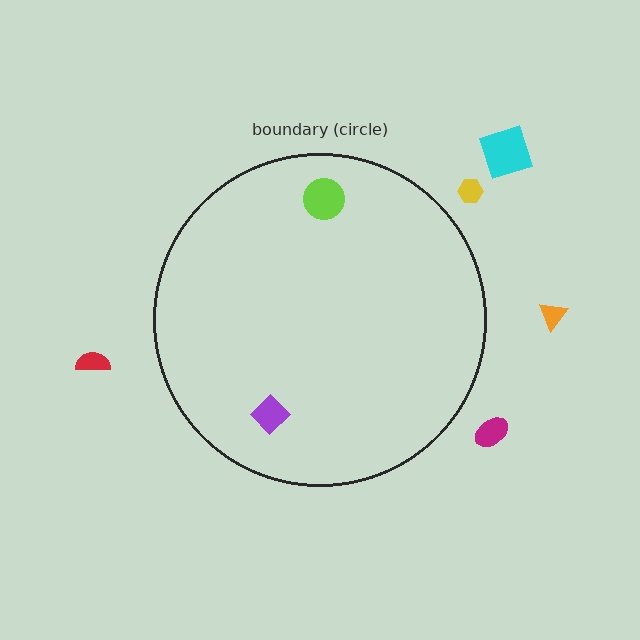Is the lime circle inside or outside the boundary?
Inside.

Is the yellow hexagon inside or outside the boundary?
Outside.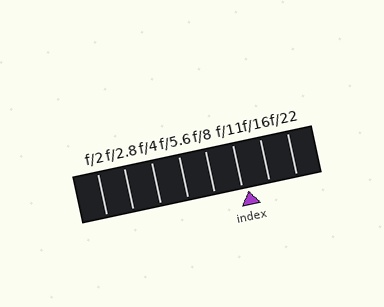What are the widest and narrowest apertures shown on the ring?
The widest aperture shown is f/2 and the narrowest is f/22.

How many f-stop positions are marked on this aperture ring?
There are 8 f-stop positions marked.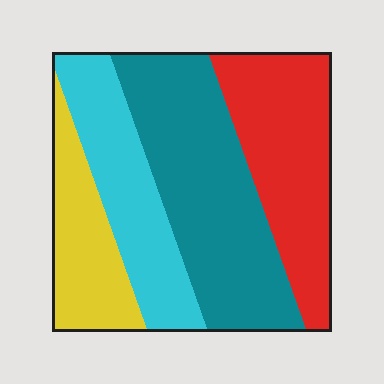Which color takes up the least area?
Yellow, at roughly 15%.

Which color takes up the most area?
Teal, at roughly 35%.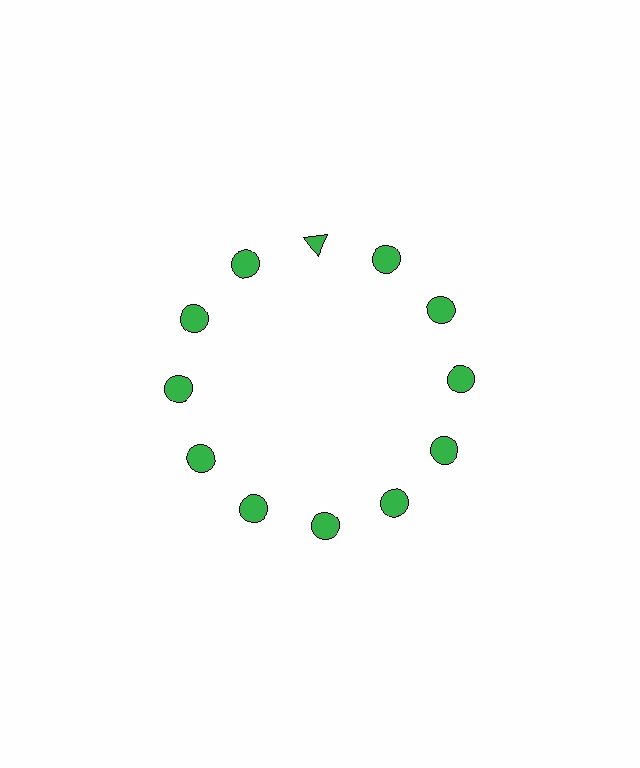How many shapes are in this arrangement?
There are 12 shapes arranged in a ring pattern.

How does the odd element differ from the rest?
It has a different shape: triangle instead of circle.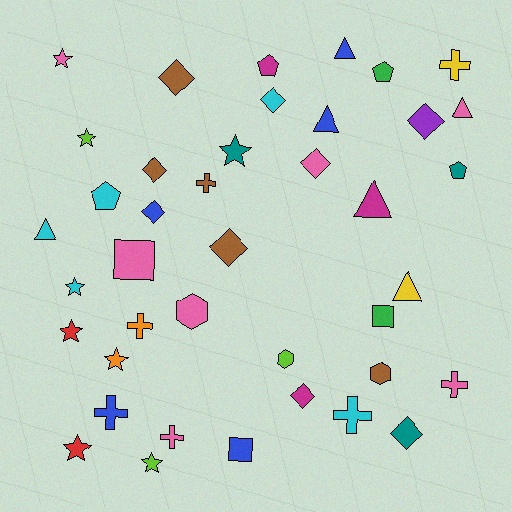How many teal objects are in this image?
There are 3 teal objects.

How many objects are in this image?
There are 40 objects.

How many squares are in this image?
There are 3 squares.